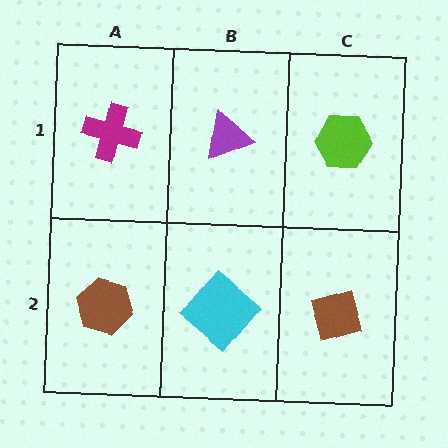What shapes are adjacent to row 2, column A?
A magenta cross (row 1, column A), a cyan diamond (row 2, column B).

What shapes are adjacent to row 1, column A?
A brown hexagon (row 2, column A), a purple triangle (row 1, column B).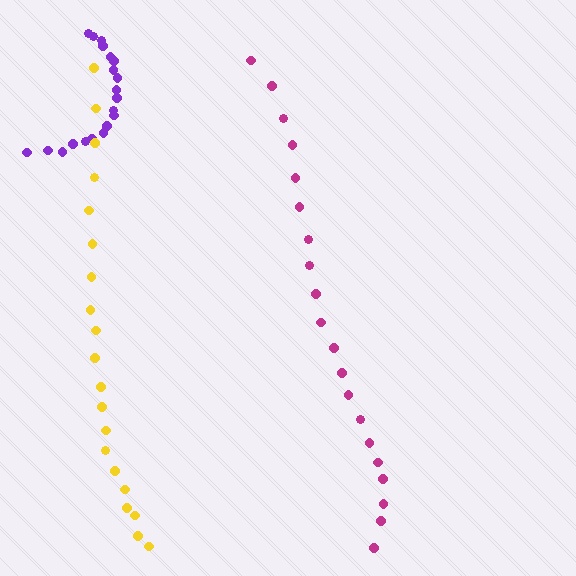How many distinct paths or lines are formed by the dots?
There are 3 distinct paths.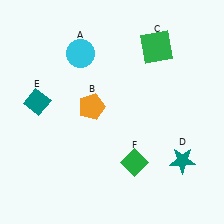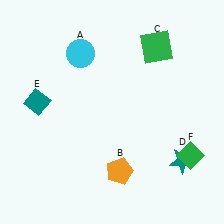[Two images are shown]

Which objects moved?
The objects that moved are: the orange pentagon (B), the green diamond (F).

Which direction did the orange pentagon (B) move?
The orange pentagon (B) moved down.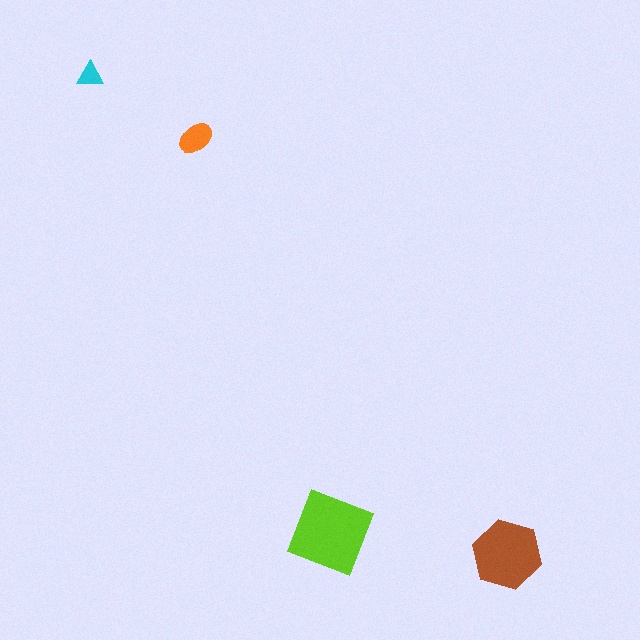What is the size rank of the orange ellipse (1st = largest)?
3rd.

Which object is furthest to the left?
The cyan triangle is leftmost.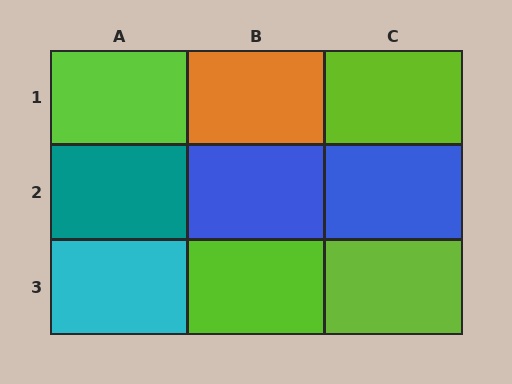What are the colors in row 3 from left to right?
Cyan, lime, lime.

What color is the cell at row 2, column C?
Blue.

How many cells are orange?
1 cell is orange.